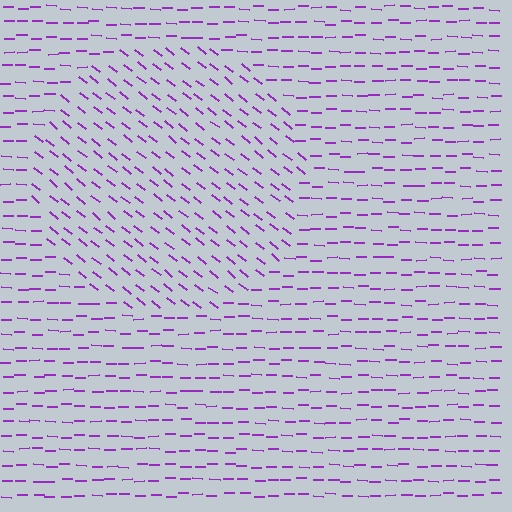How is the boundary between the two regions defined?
The boundary is defined purely by a change in line orientation (approximately 37 degrees difference). All lines are the same color and thickness.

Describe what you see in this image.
The image is filled with small purple line segments. A circle region in the image has lines oriented differently from the surrounding lines, creating a visible texture boundary.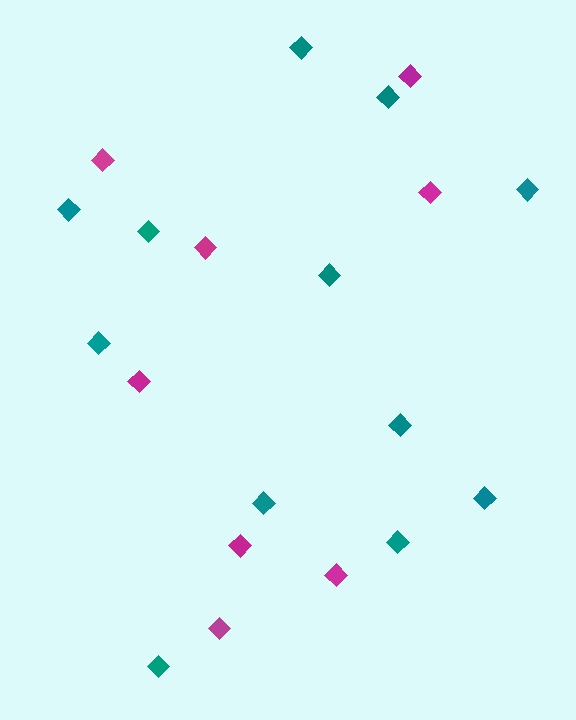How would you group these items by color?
There are 2 groups: one group of magenta diamonds (8) and one group of teal diamonds (12).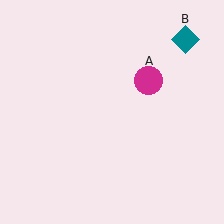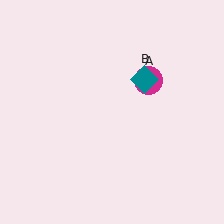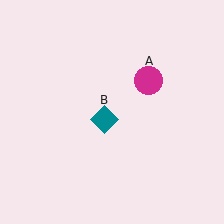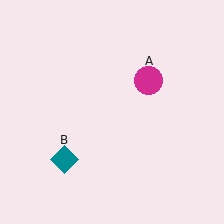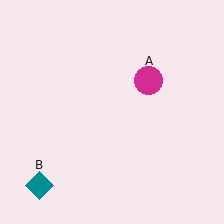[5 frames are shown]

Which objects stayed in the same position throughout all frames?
Magenta circle (object A) remained stationary.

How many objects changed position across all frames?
1 object changed position: teal diamond (object B).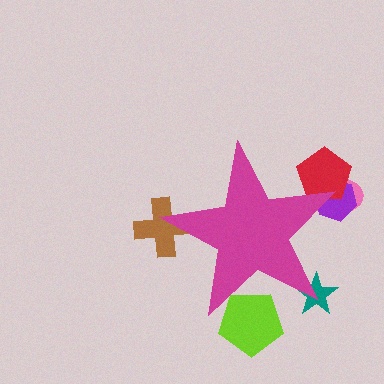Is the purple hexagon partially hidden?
Yes, the purple hexagon is partially hidden behind the magenta star.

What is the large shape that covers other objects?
A magenta star.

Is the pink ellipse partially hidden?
Yes, the pink ellipse is partially hidden behind the magenta star.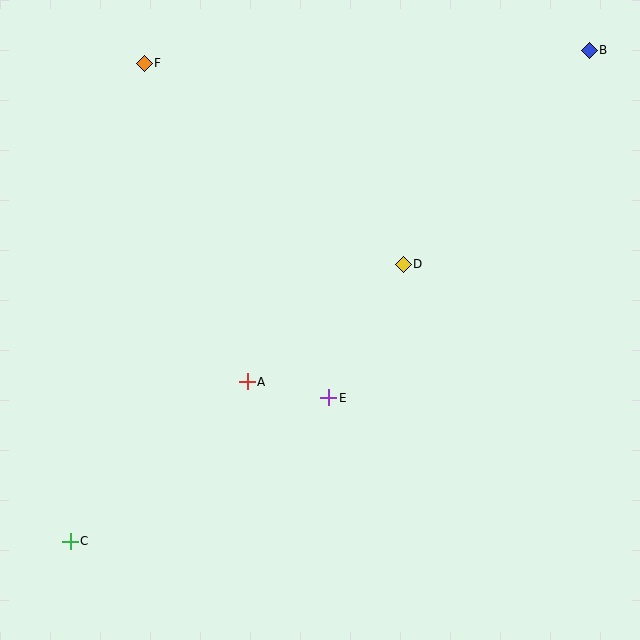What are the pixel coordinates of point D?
Point D is at (403, 264).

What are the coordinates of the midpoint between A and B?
The midpoint between A and B is at (418, 216).